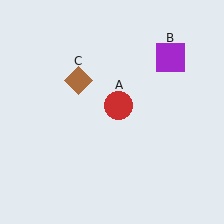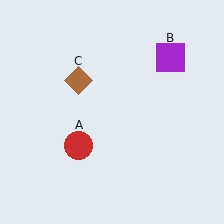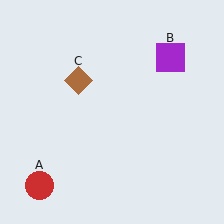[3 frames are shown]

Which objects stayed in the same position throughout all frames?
Purple square (object B) and brown diamond (object C) remained stationary.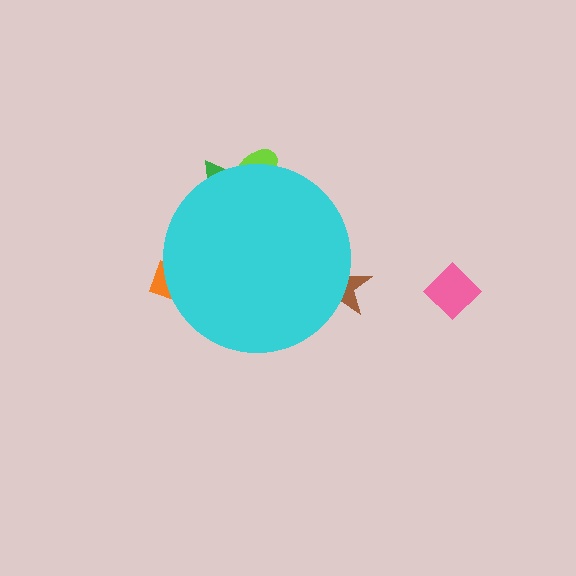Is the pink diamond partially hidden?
No, the pink diamond is fully visible.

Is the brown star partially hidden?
Yes, the brown star is partially hidden behind the cyan circle.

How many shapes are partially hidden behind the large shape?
4 shapes are partially hidden.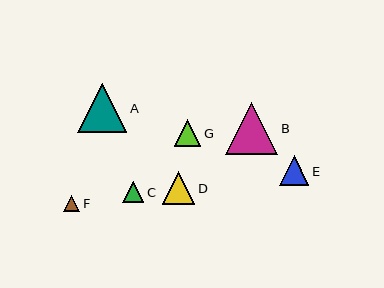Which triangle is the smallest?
Triangle F is the smallest with a size of approximately 16 pixels.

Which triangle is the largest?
Triangle B is the largest with a size of approximately 52 pixels.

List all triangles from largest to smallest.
From largest to smallest: B, A, D, E, G, C, F.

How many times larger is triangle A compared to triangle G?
Triangle A is approximately 1.9 times the size of triangle G.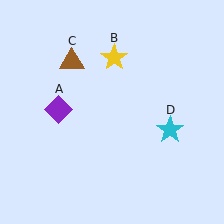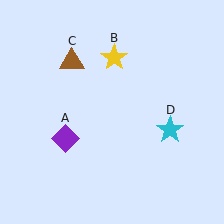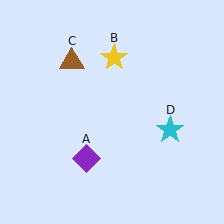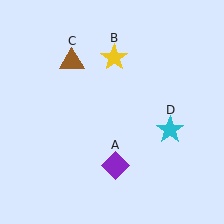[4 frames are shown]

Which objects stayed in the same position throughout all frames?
Yellow star (object B) and brown triangle (object C) and cyan star (object D) remained stationary.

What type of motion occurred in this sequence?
The purple diamond (object A) rotated counterclockwise around the center of the scene.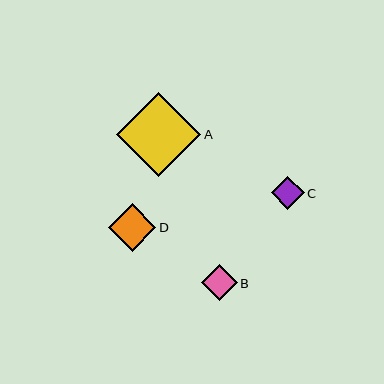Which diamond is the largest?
Diamond A is the largest with a size of approximately 84 pixels.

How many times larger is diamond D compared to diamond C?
Diamond D is approximately 1.4 times the size of diamond C.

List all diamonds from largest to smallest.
From largest to smallest: A, D, B, C.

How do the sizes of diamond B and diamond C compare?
Diamond B and diamond C are approximately the same size.